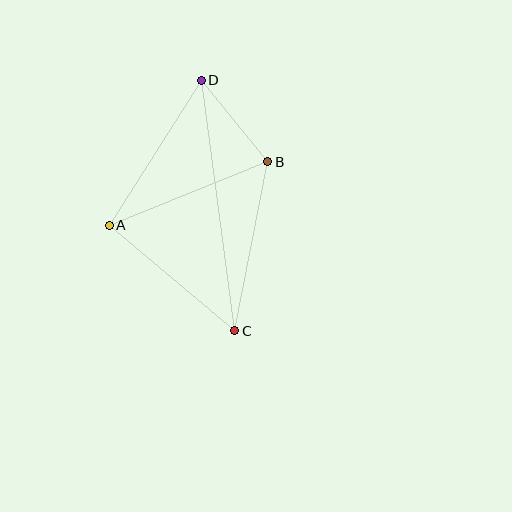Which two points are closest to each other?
Points B and D are closest to each other.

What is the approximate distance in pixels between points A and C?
The distance between A and C is approximately 164 pixels.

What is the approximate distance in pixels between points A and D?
The distance between A and D is approximately 172 pixels.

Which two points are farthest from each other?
Points C and D are farthest from each other.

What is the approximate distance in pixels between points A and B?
The distance between A and B is approximately 171 pixels.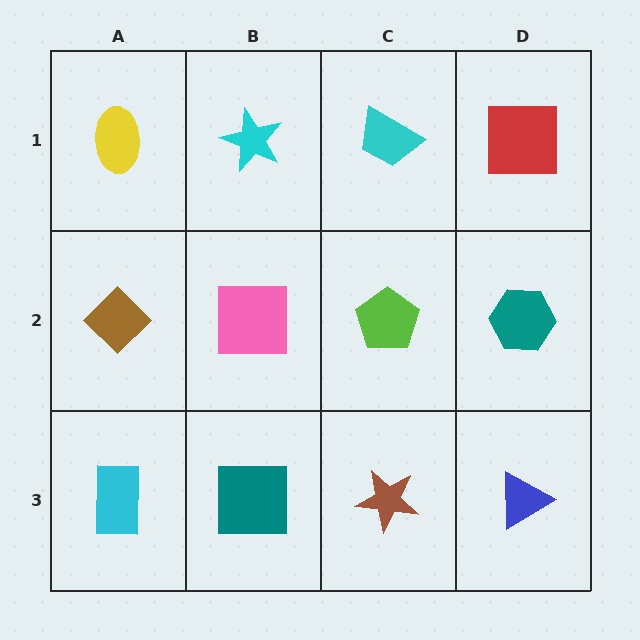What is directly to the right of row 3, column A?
A teal square.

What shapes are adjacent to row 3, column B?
A pink square (row 2, column B), a cyan rectangle (row 3, column A), a brown star (row 3, column C).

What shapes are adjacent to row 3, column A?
A brown diamond (row 2, column A), a teal square (row 3, column B).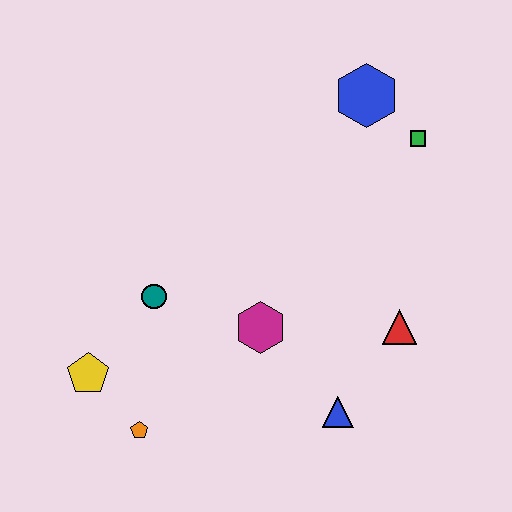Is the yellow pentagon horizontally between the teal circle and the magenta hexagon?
No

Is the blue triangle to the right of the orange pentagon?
Yes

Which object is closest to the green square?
The blue hexagon is closest to the green square.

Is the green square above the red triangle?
Yes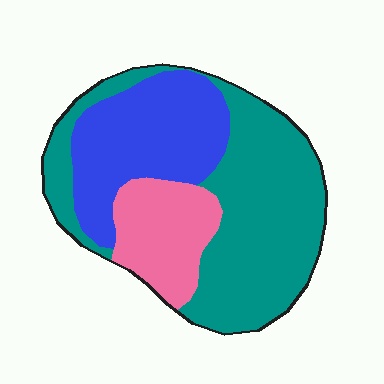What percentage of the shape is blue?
Blue takes up about one third (1/3) of the shape.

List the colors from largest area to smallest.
From largest to smallest: teal, blue, pink.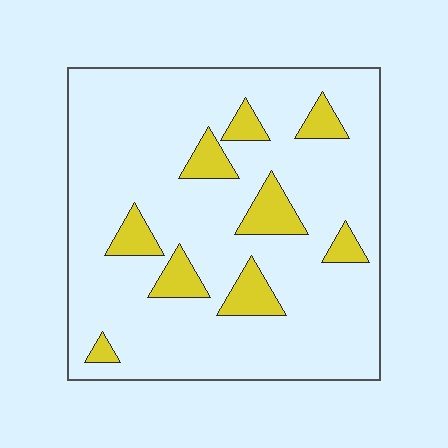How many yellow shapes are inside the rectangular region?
9.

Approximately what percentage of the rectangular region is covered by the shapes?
Approximately 15%.